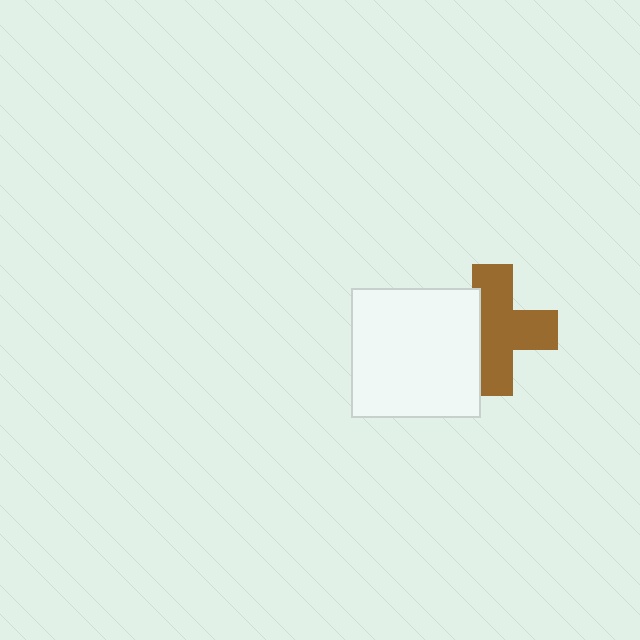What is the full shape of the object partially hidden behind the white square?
The partially hidden object is a brown cross.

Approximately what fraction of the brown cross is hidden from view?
Roughly 31% of the brown cross is hidden behind the white square.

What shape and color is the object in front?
The object in front is a white square.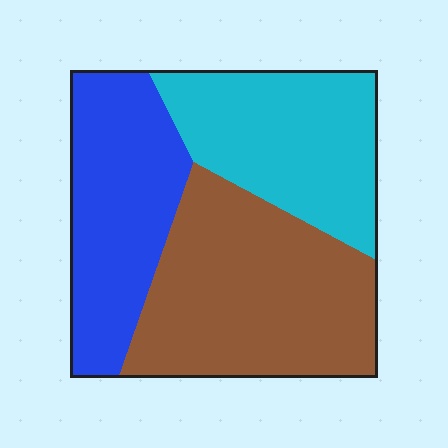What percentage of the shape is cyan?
Cyan covers roughly 30% of the shape.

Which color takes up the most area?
Brown, at roughly 40%.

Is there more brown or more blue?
Brown.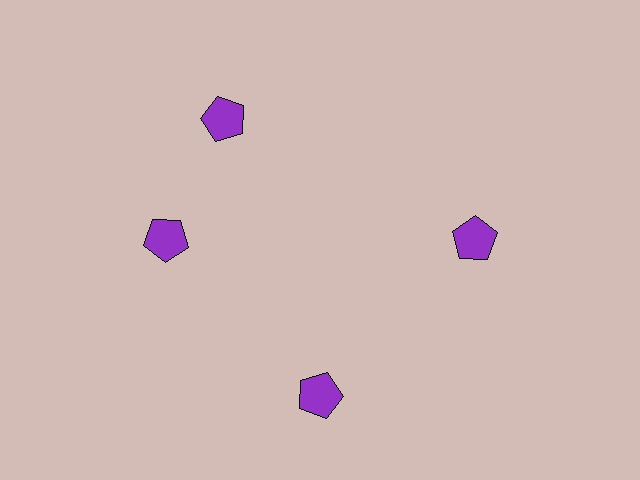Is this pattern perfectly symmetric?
No. The 4 purple pentagons are arranged in a ring, but one element near the 12 o'clock position is rotated out of alignment along the ring, breaking the 4-fold rotational symmetry.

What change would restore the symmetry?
The symmetry would be restored by rotating it back into even spacing with its neighbors so that all 4 pentagons sit at equal angles and equal distance from the center.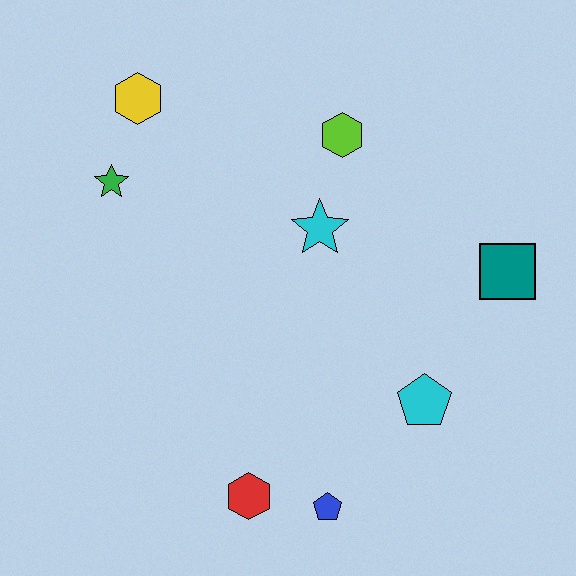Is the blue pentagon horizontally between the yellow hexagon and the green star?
No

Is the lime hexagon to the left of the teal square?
Yes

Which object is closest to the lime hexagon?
The cyan star is closest to the lime hexagon.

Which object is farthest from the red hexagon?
The yellow hexagon is farthest from the red hexagon.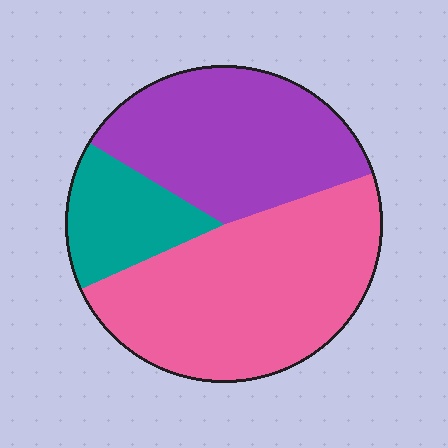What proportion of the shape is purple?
Purple takes up about three eighths (3/8) of the shape.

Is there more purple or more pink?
Pink.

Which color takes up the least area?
Teal, at roughly 15%.